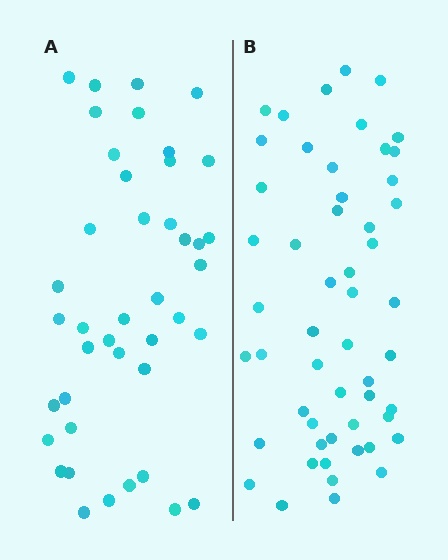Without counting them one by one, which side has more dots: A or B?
Region B (the right region) has more dots.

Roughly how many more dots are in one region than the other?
Region B has roughly 12 or so more dots than region A.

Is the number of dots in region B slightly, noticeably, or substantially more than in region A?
Region B has noticeably more, but not dramatically so. The ratio is roughly 1.3 to 1.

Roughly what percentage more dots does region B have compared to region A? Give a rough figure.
About 25% more.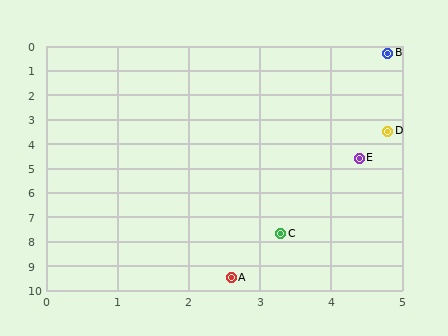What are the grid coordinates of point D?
Point D is at approximately (4.8, 3.5).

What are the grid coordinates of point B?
Point B is at approximately (4.8, 0.3).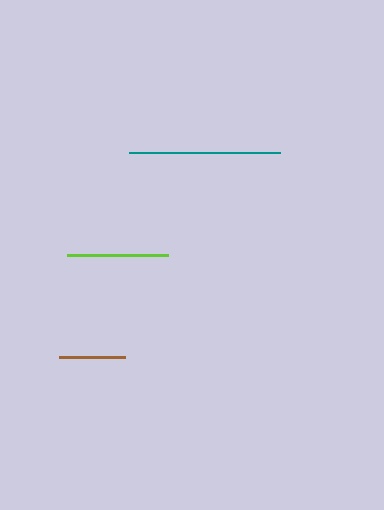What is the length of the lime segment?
The lime segment is approximately 101 pixels long.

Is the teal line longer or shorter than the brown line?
The teal line is longer than the brown line.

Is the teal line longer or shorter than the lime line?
The teal line is longer than the lime line.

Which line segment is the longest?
The teal line is the longest at approximately 151 pixels.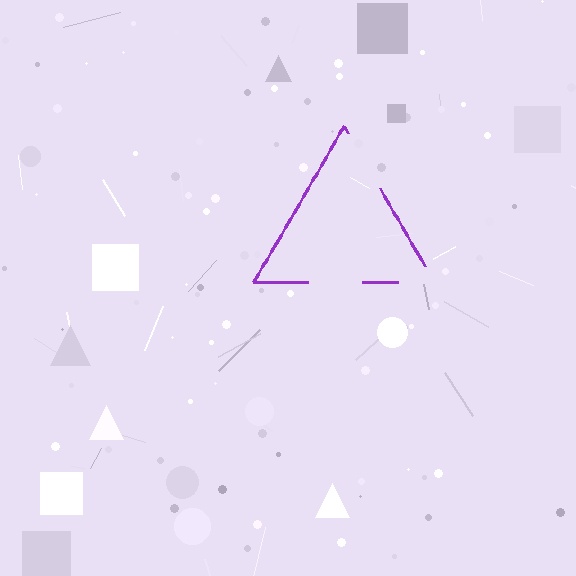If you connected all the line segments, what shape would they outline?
They would outline a triangle.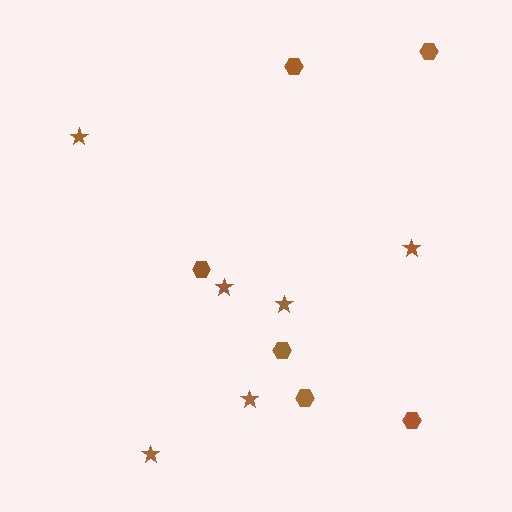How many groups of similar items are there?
There are 2 groups: one group of stars (6) and one group of hexagons (6).